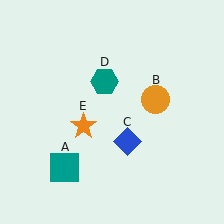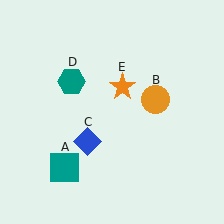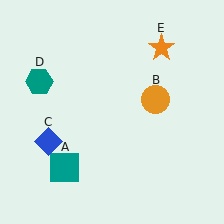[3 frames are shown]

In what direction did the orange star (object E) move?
The orange star (object E) moved up and to the right.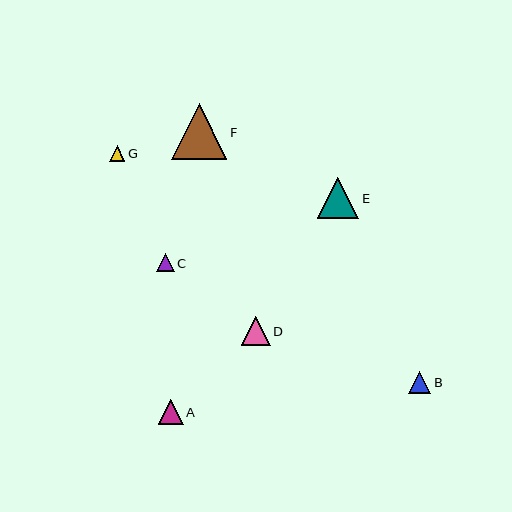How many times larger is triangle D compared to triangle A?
Triangle D is approximately 1.2 times the size of triangle A.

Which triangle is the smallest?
Triangle G is the smallest with a size of approximately 16 pixels.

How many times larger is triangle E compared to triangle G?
Triangle E is approximately 2.6 times the size of triangle G.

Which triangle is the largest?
Triangle F is the largest with a size of approximately 56 pixels.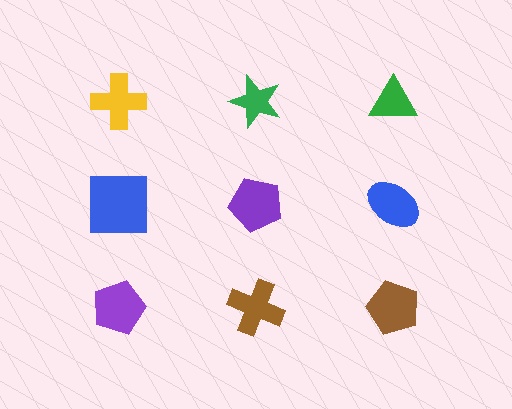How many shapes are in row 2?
3 shapes.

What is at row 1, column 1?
A yellow cross.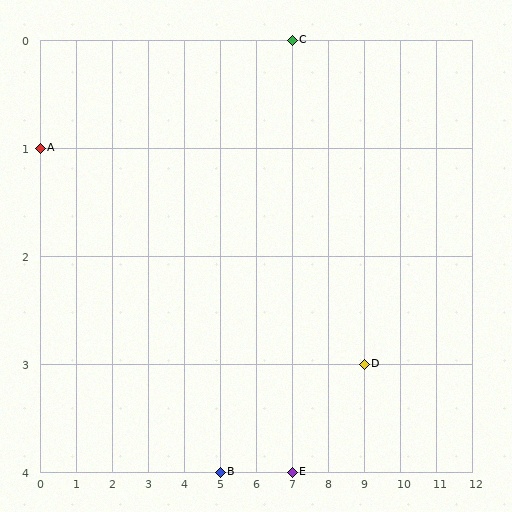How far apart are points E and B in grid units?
Points E and B are 2 columns apart.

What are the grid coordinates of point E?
Point E is at grid coordinates (7, 4).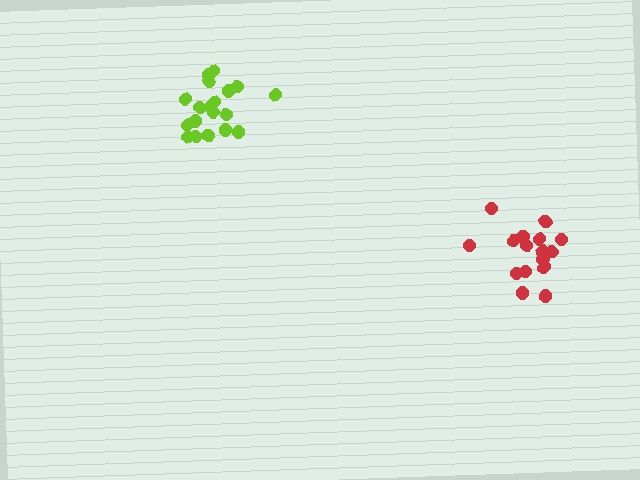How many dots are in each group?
Group 1: 20 dots, Group 2: 18 dots (38 total).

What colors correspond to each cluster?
The clusters are colored: lime, red.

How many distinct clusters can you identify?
There are 2 distinct clusters.